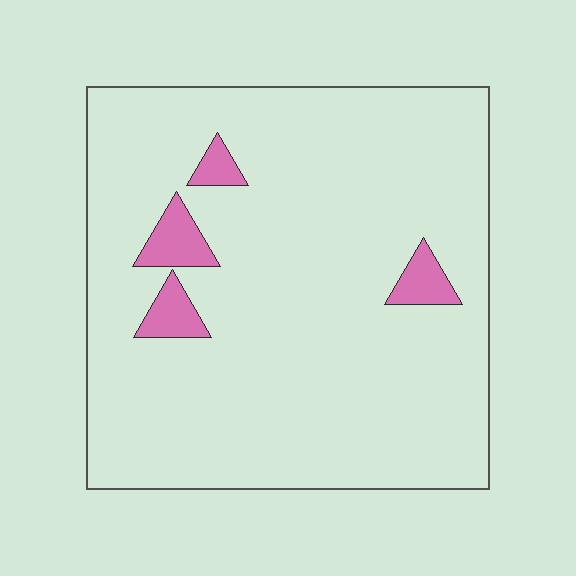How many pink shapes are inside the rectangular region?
4.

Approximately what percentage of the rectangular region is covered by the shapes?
Approximately 5%.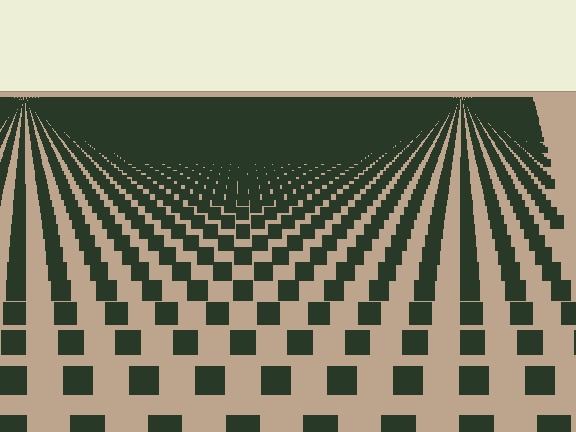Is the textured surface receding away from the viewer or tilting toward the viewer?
The surface is receding away from the viewer. Texture elements get smaller and denser toward the top.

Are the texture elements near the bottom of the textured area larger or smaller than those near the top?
Larger. Near the bottom, elements are closer to the viewer and appear at a bigger on-screen size.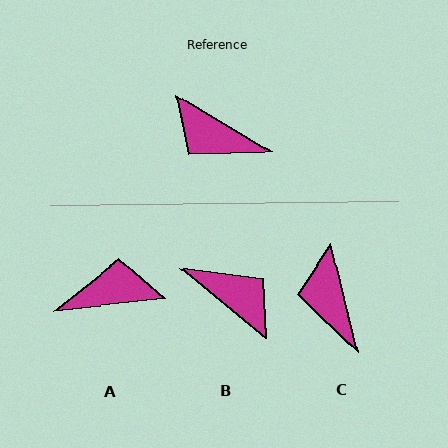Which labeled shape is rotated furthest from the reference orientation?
B, about 171 degrees away.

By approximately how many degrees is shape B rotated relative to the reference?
Approximately 171 degrees counter-clockwise.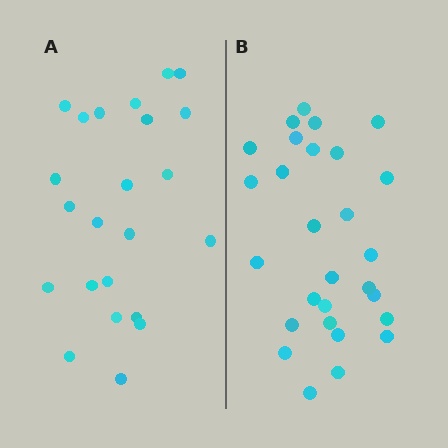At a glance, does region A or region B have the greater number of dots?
Region B (the right region) has more dots.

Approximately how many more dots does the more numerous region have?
Region B has about 5 more dots than region A.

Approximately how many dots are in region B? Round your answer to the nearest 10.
About 30 dots. (The exact count is 28, which rounds to 30.)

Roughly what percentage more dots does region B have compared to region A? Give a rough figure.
About 20% more.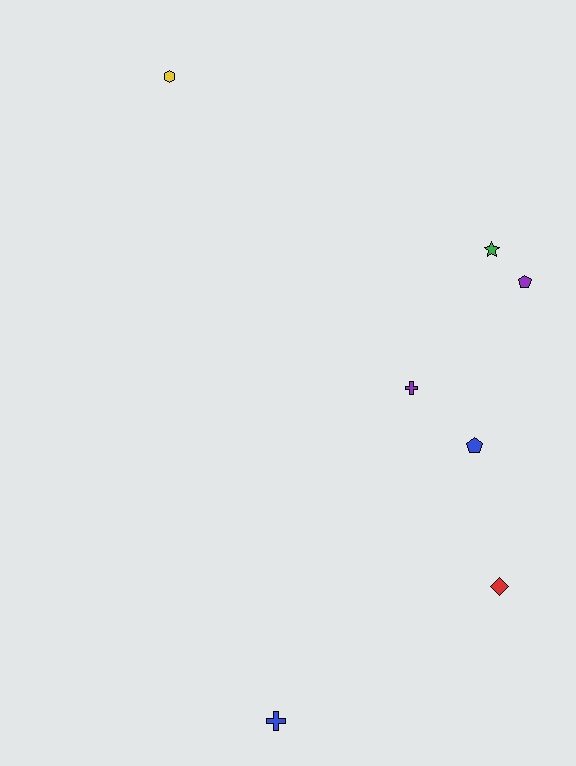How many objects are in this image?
There are 7 objects.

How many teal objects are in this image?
There are no teal objects.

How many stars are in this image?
There is 1 star.